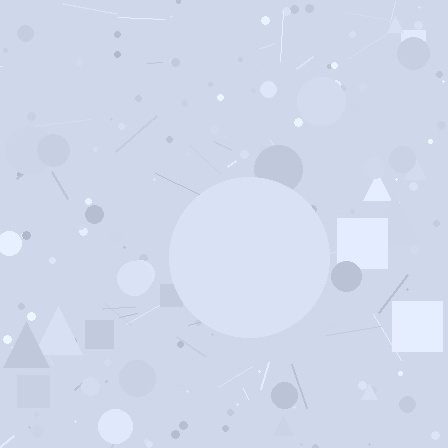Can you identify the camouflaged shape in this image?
The camouflaged shape is a circle.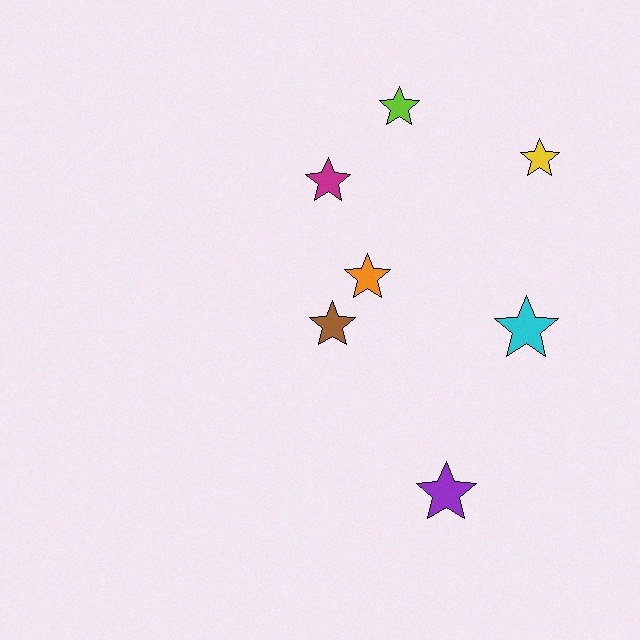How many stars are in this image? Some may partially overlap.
There are 7 stars.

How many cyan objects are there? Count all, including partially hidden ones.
There is 1 cyan object.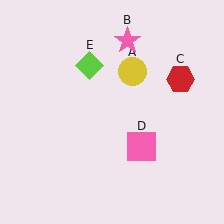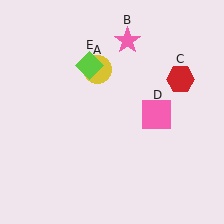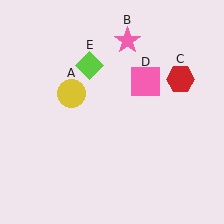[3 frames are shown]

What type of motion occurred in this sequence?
The yellow circle (object A), pink square (object D) rotated counterclockwise around the center of the scene.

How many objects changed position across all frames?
2 objects changed position: yellow circle (object A), pink square (object D).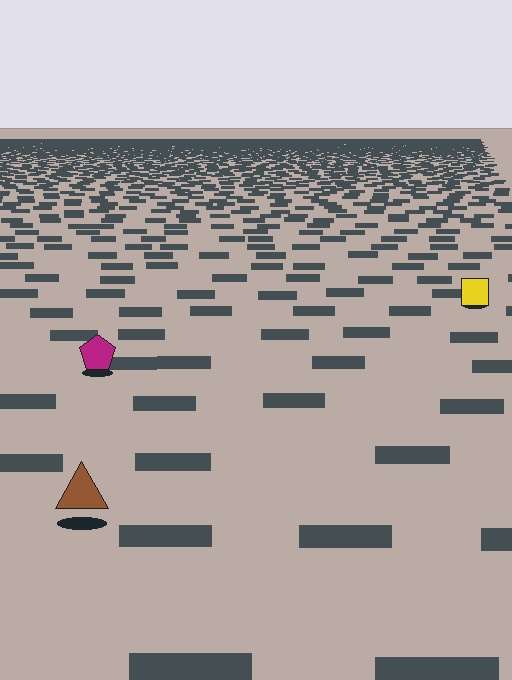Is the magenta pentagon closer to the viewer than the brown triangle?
No. The brown triangle is closer — you can tell from the texture gradient: the ground texture is coarser near it.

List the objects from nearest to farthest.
From nearest to farthest: the brown triangle, the magenta pentagon, the yellow square.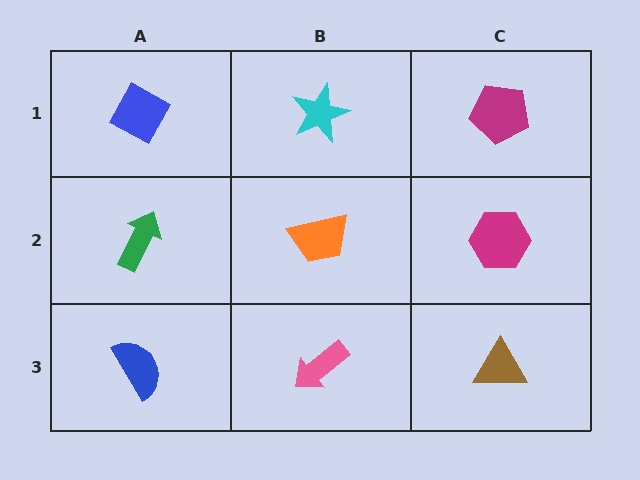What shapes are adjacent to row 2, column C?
A magenta pentagon (row 1, column C), a brown triangle (row 3, column C), an orange trapezoid (row 2, column B).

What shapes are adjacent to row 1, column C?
A magenta hexagon (row 2, column C), a cyan star (row 1, column B).